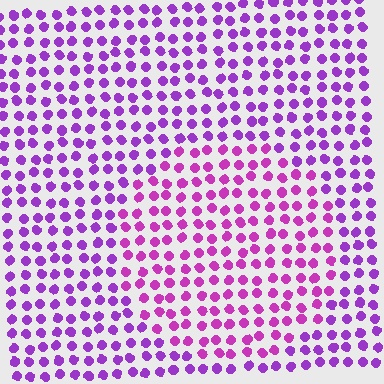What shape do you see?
I see a circle.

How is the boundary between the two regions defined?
The boundary is defined purely by a slight shift in hue (about 25 degrees). Spacing, size, and orientation are identical on both sides.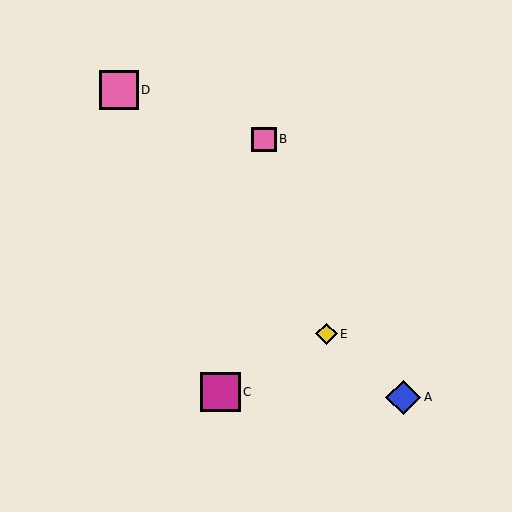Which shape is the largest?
The magenta square (labeled C) is the largest.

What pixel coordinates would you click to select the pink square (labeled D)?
Click at (119, 90) to select the pink square D.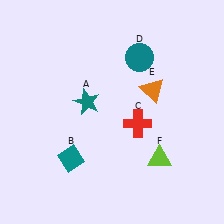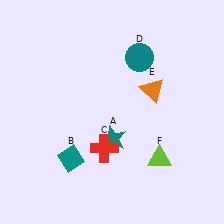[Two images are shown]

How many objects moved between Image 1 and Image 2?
2 objects moved between the two images.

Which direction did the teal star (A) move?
The teal star (A) moved down.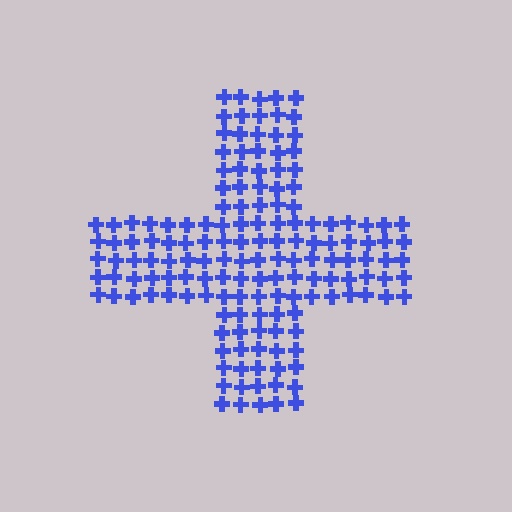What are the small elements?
The small elements are crosses.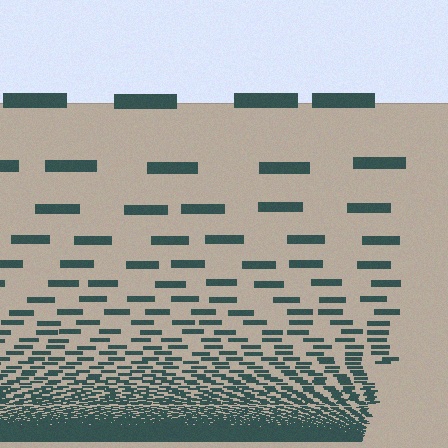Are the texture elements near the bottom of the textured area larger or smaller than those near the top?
Smaller. The gradient is inverted — elements near the bottom are smaller and denser.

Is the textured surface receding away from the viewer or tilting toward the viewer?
The surface appears to tilt toward the viewer. Texture elements get larger and sparser toward the top.